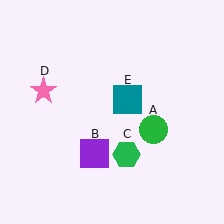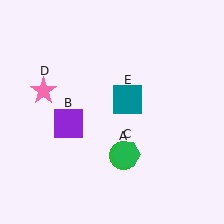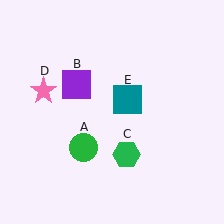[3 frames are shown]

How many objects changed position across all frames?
2 objects changed position: green circle (object A), purple square (object B).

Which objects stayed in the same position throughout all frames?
Green hexagon (object C) and pink star (object D) and teal square (object E) remained stationary.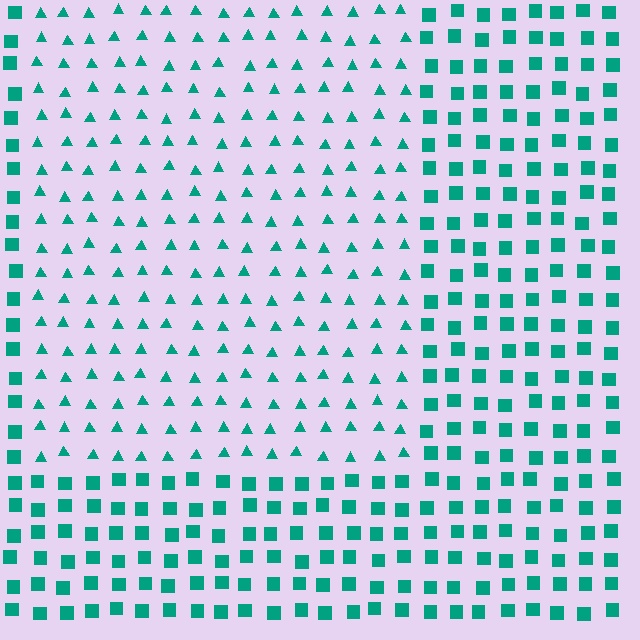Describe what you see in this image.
The image is filled with small teal elements arranged in a uniform grid. A rectangle-shaped region contains triangles, while the surrounding area contains squares. The boundary is defined purely by the change in element shape.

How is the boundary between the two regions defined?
The boundary is defined by a change in element shape: triangles inside vs. squares outside. All elements share the same color and spacing.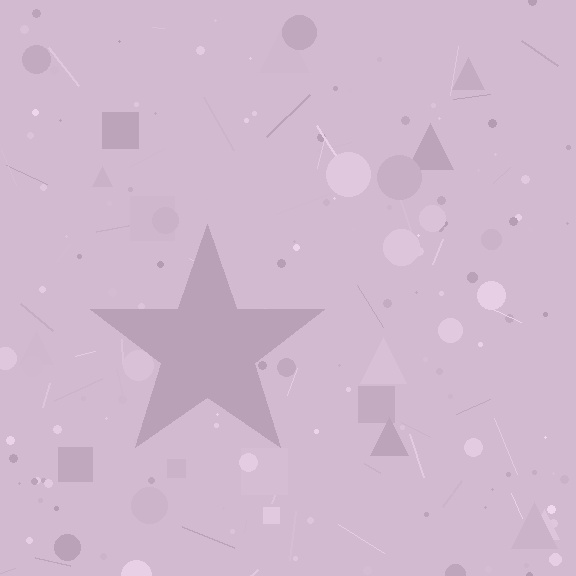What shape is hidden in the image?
A star is hidden in the image.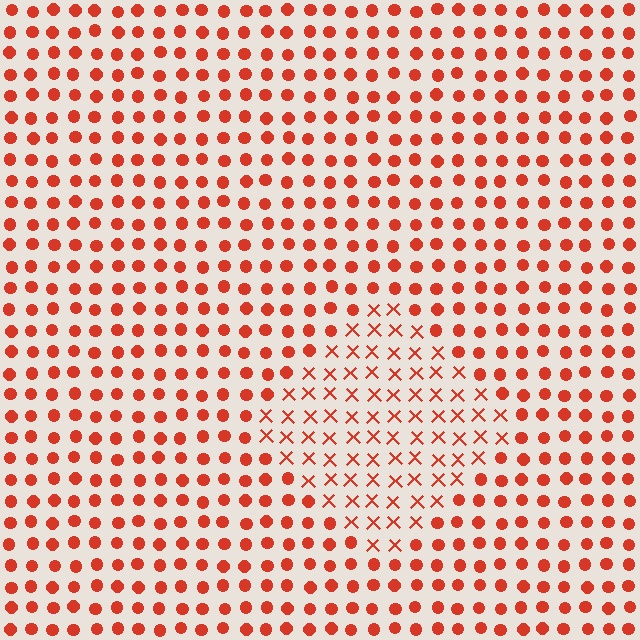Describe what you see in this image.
The image is filled with small red elements arranged in a uniform grid. A diamond-shaped region contains X marks, while the surrounding area contains circles. The boundary is defined purely by the change in element shape.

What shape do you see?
I see a diamond.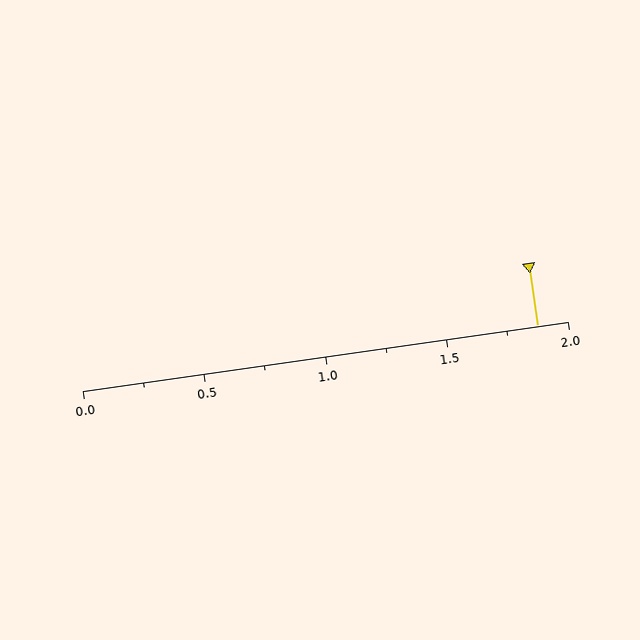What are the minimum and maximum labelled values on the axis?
The axis runs from 0.0 to 2.0.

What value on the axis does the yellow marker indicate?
The marker indicates approximately 1.88.